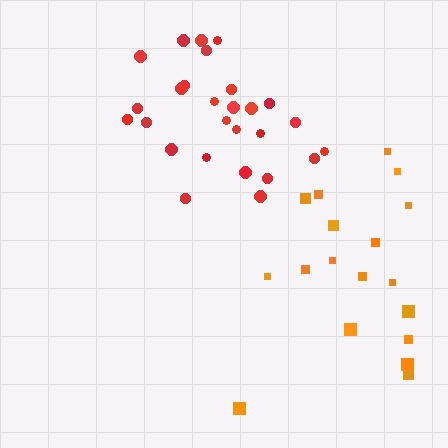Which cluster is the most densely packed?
Red.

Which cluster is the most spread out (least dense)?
Orange.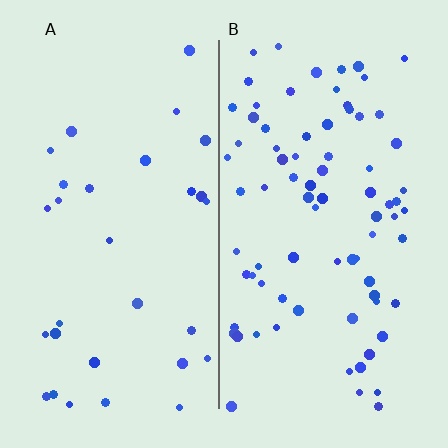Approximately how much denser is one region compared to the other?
Approximately 2.6× — region B over region A.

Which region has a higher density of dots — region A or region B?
B (the right).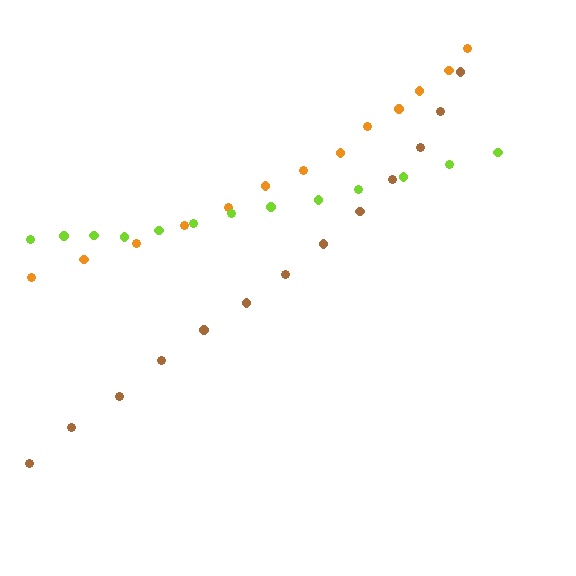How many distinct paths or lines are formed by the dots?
There are 3 distinct paths.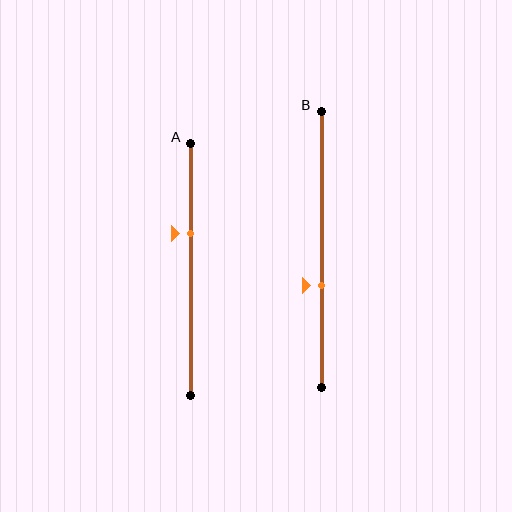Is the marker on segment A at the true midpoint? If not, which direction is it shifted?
No, the marker on segment A is shifted upward by about 14% of the segment length.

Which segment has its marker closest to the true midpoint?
Segment B has its marker closest to the true midpoint.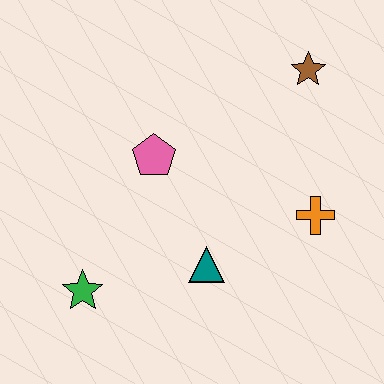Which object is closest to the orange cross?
The teal triangle is closest to the orange cross.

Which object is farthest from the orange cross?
The green star is farthest from the orange cross.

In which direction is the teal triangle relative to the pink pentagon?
The teal triangle is below the pink pentagon.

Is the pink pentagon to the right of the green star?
Yes